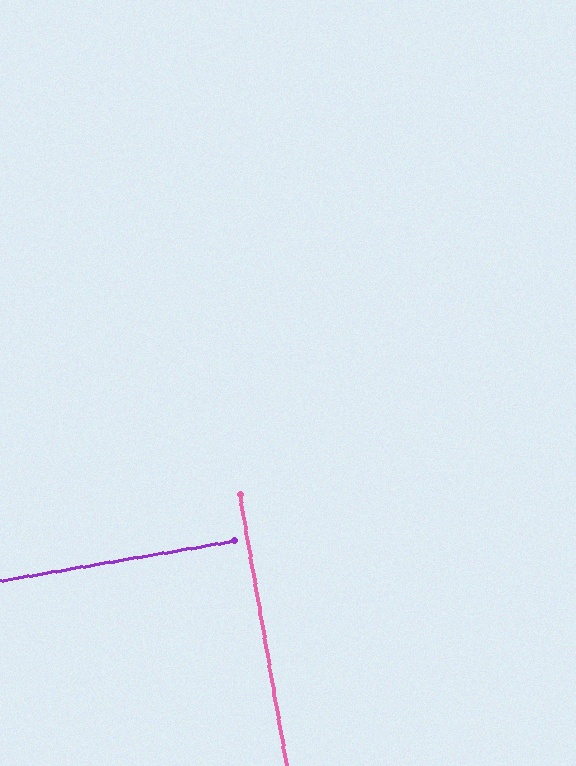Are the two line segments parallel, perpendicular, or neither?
Perpendicular — they meet at approximately 90°.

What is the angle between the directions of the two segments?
Approximately 90 degrees.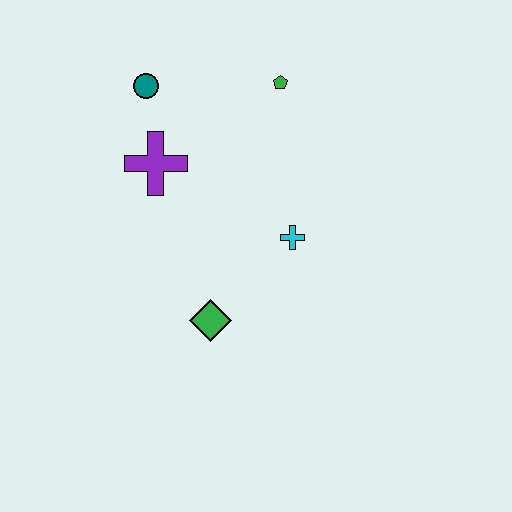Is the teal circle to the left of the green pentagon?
Yes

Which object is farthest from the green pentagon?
The green diamond is farthest from the green pentagon.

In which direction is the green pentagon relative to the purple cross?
The green pentagon is to the right of the purple cross.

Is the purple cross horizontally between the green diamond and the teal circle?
Yes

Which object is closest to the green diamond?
The cyan cross is closest to the green diamond.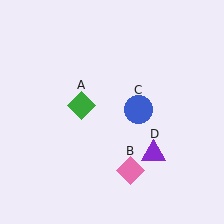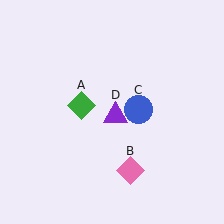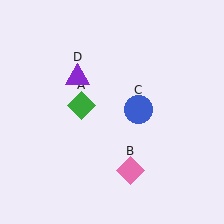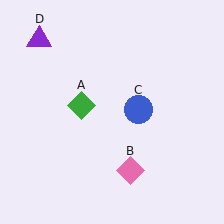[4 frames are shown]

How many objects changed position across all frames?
1 object changed position: purple triangle (object D).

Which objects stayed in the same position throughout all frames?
Green diamond (object A) and pink diamond (object B) and blue circle (object C) remained stationary.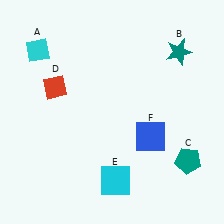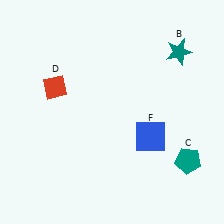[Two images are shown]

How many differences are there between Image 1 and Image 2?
There are 2 differences between the two images.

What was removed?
The cyan diamond (A), the cyan square (E) were removed in Image 2.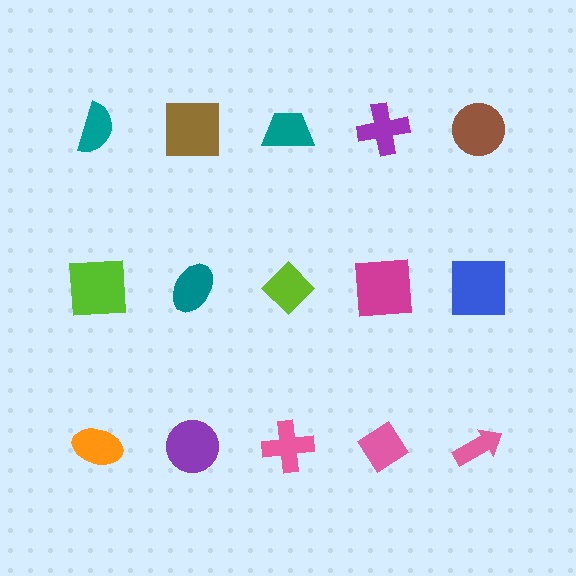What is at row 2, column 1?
A lime square.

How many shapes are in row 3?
5 shapes.